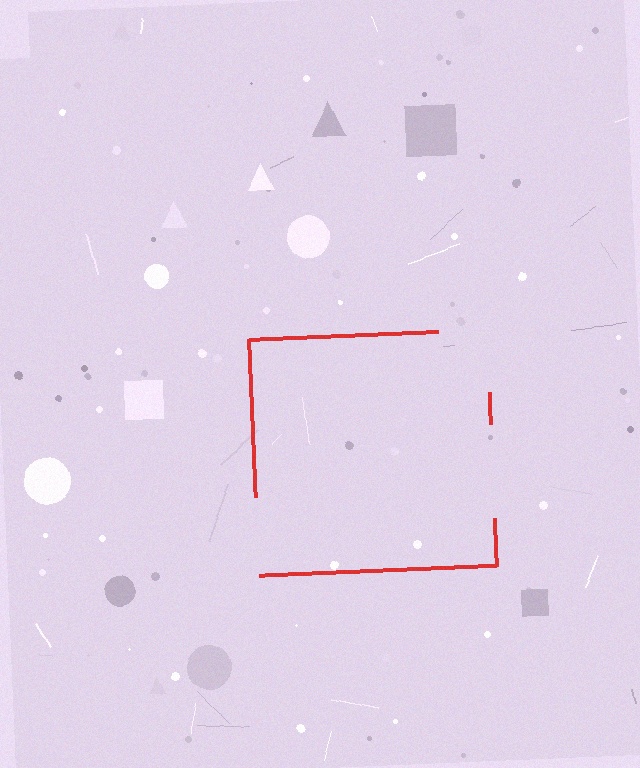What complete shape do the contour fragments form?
The contour fragments form a square.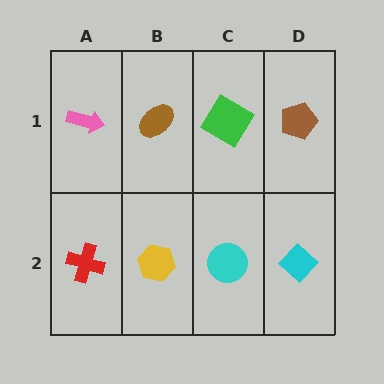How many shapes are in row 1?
4 shapes.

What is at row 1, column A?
A pink arrow.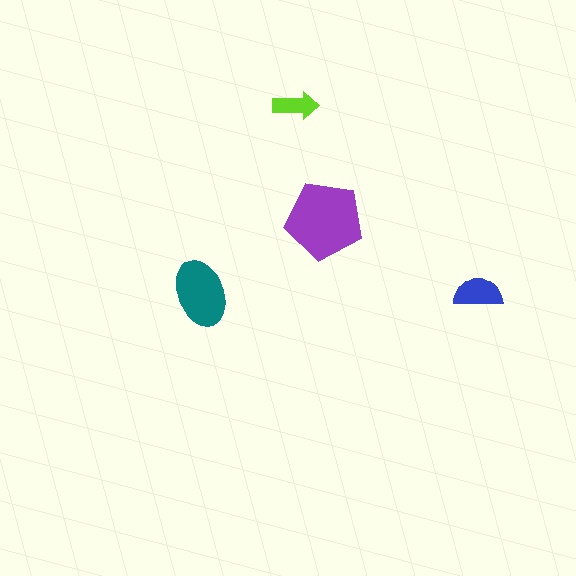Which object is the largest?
The purple pentagon.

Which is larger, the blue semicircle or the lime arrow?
The blue semicircle.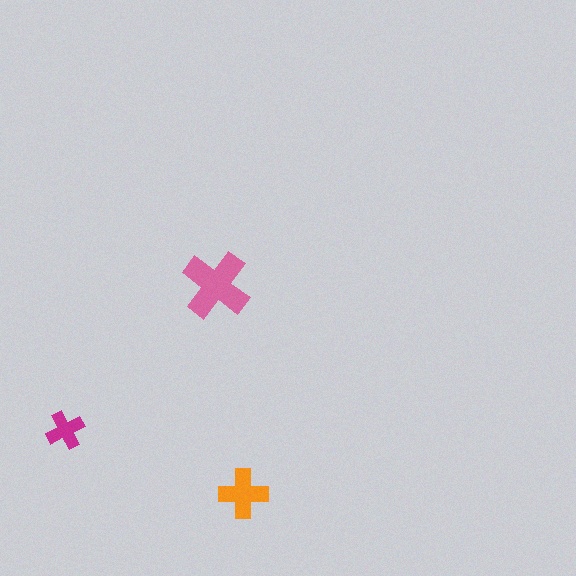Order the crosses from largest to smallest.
the pink one, the orange one, the magenta one.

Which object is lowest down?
The orange cross is bottommost.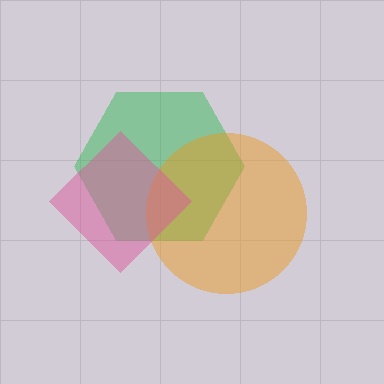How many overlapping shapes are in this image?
There are 3 overlapping shapes in the image.